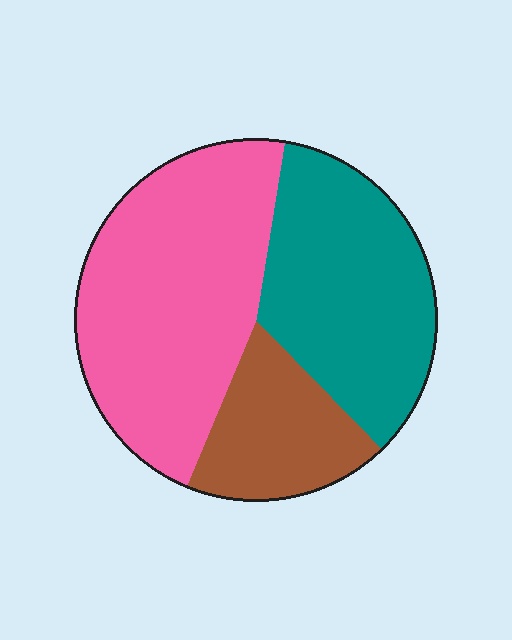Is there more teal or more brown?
Teal.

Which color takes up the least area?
Brown, at roughly 20%.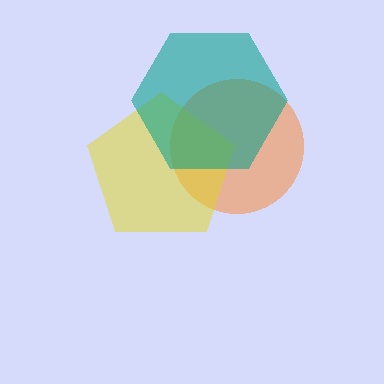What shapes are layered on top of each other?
The layered shapes are: an orange circle, a yellow pentagon, a teal hexagon.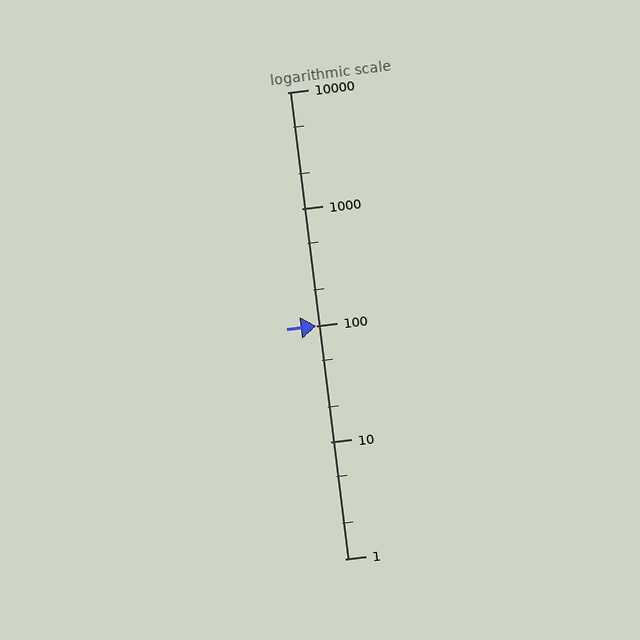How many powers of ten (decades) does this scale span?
The scale spans 4 decades, from 1 to 10000.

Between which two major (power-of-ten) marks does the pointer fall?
The pointer is between 100 and 1000.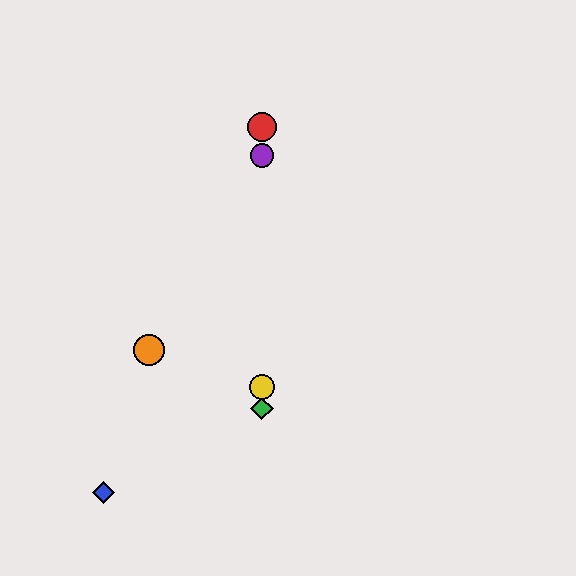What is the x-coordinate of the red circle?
The red circle is at x≈262.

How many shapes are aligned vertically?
4 shapes (the red circle, the green diamond, the yellow circle, the purple circle) are aligned vertically.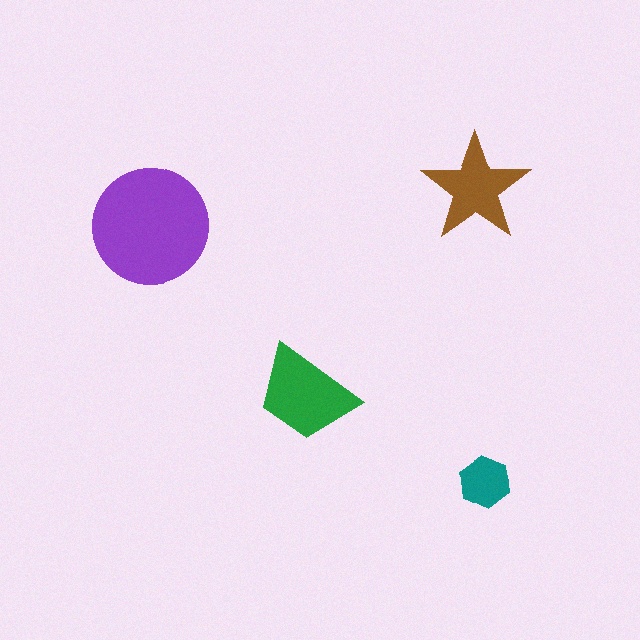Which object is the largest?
The purple circle.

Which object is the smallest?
The teal hexagon.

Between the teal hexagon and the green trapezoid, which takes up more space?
The green trapezoid.